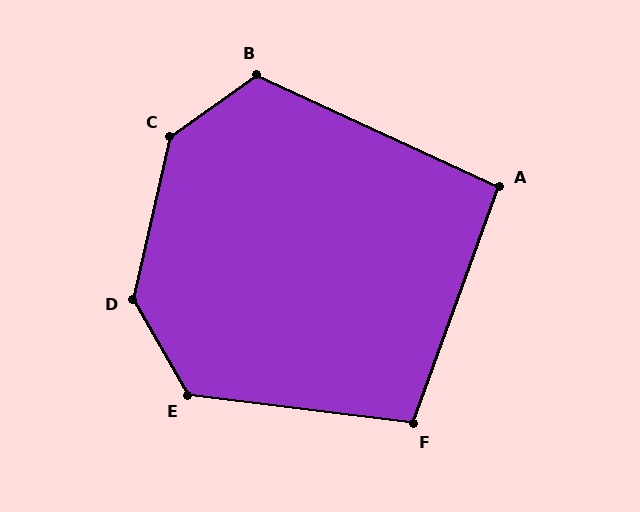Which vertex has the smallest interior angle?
A, at approximately 95 degrees.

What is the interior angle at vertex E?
Approximately 127 degrees (obtuse).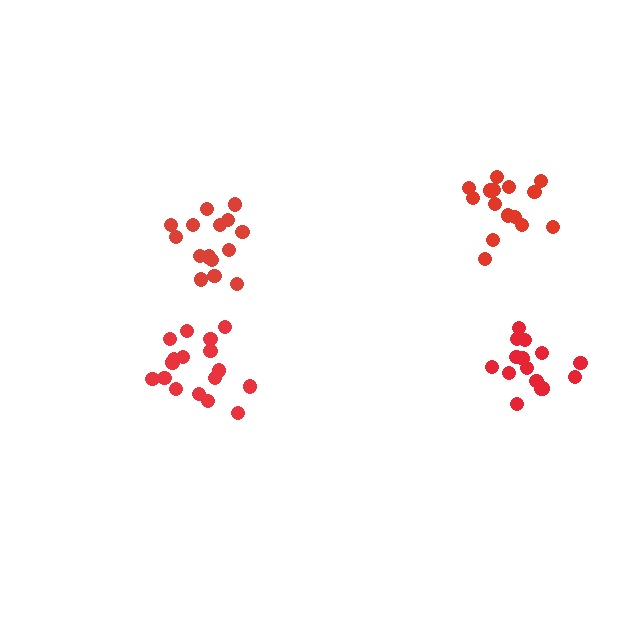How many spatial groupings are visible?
There are 4 spatial groupings.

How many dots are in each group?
Group 1: 15 dots, Group 2: 17 dots, Group 3: 16 dots, Group 4: 15 dots (63 total).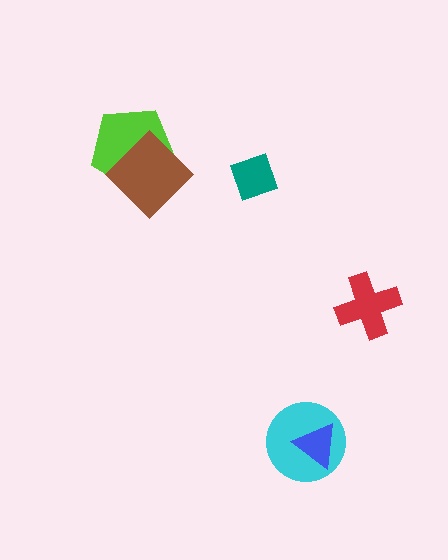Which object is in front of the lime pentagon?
The brown diamond is in front of the lime pentagon.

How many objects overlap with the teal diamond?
0 objects overlap with the teal diamond.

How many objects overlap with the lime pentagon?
1 object overlaps with the lime pentagon.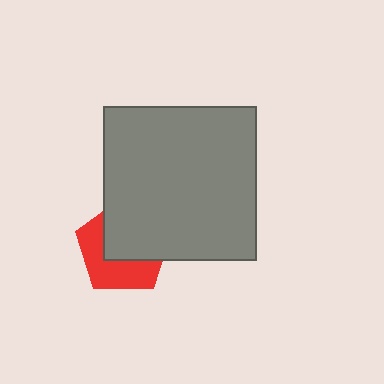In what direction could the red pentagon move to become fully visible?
The red pentagon could move toward the lower-left. That would shift it out from behind the gray square entirely.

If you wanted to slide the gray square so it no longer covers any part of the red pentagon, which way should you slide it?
Slide it toward the upper-right — that is the most direct way to separate the two shapes.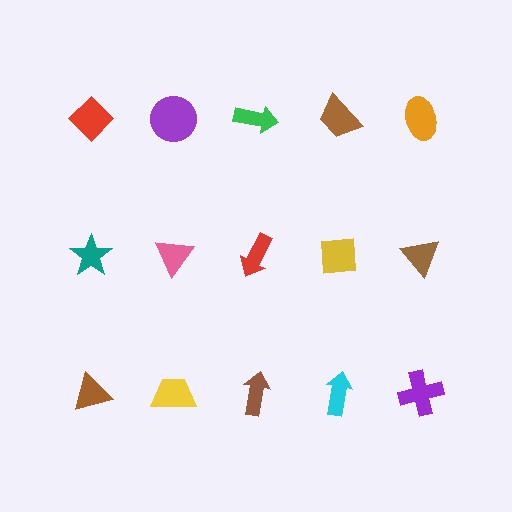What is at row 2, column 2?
A pink triangle.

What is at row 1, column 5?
An orange ellipse.